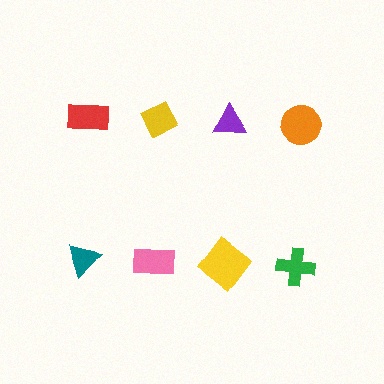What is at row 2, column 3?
A yellow diamond.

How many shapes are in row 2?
4 shapes.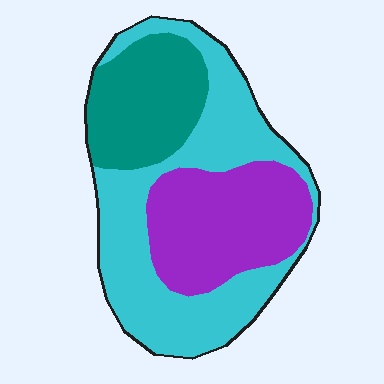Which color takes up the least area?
Teal, at roughly 25%.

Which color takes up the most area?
Cyan, at roughly 45%.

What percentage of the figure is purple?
Purple covers about 30% of the figure.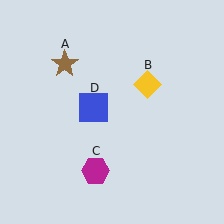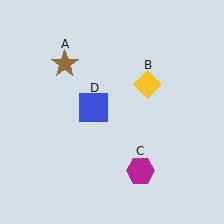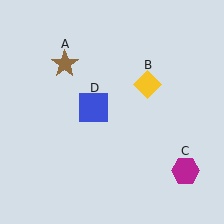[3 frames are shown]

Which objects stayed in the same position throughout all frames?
Brown star (object A) and yellow diamond (object B) and blue square (object D) remained stationary.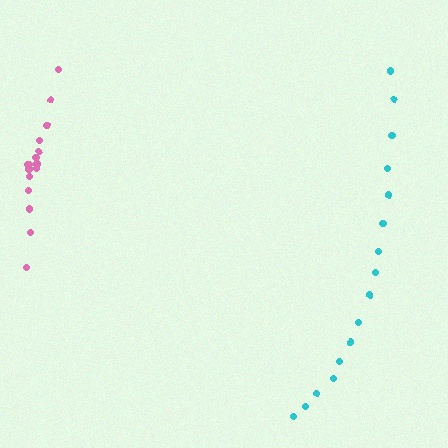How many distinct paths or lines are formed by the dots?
There are 2 distinct paths.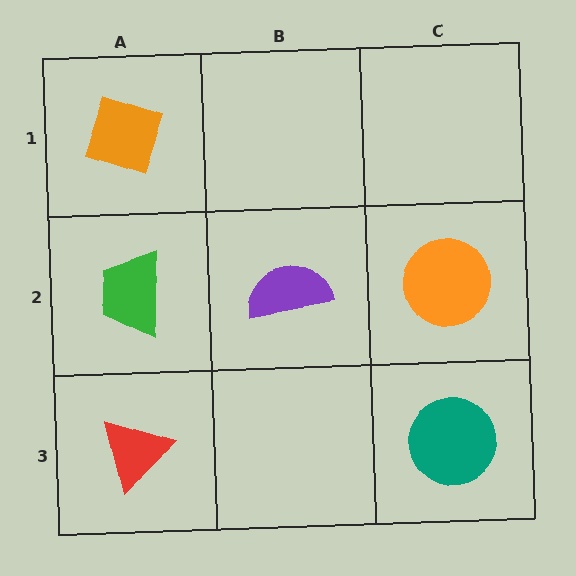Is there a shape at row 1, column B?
No, that cell is empty.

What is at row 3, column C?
A teal circle.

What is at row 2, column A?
A green trapezoid.